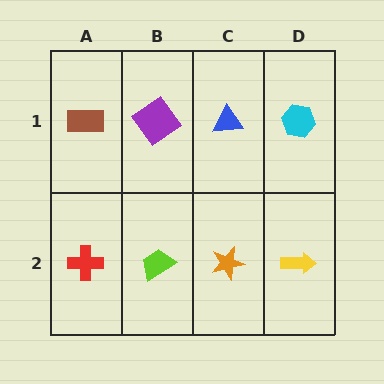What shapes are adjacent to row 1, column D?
A yellow arrow (row 2, column D), a blue triangle (row 1, column C).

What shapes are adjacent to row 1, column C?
An orange star (row 2, column C), a purple diamond (row 1, column B), a cyan hexagon (row 1, column D).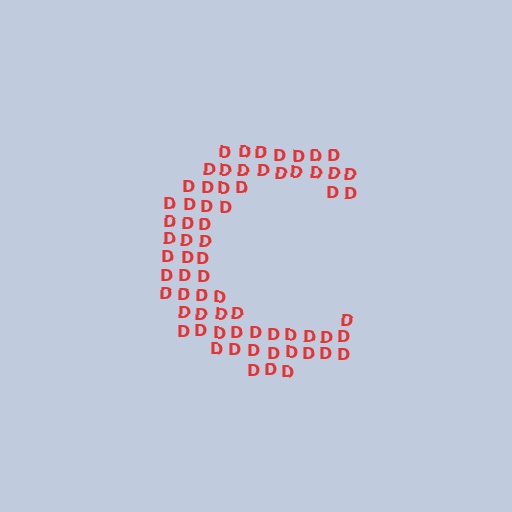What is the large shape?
The large shape is the letter C.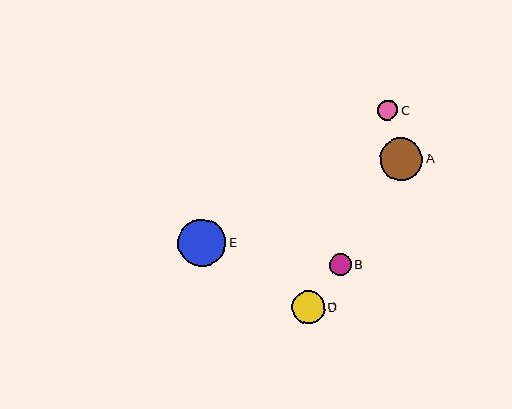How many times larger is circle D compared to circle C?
Circle D is approximately 1.6 times the size of circle C.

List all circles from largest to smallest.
From largest to smallest: E, A, D, B, C.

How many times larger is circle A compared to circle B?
Circle A is approximately 1.9 times the size of circle B.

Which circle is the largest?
Circle E is the largest with a size of approximately 48 pixels.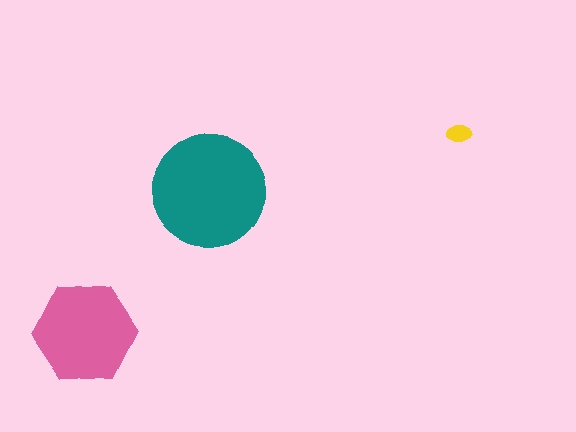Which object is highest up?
The yellow ellipse is topmost.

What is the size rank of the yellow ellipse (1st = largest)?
3rd.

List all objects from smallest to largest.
The yellow ellipse, the pink hexagon, the teal circle.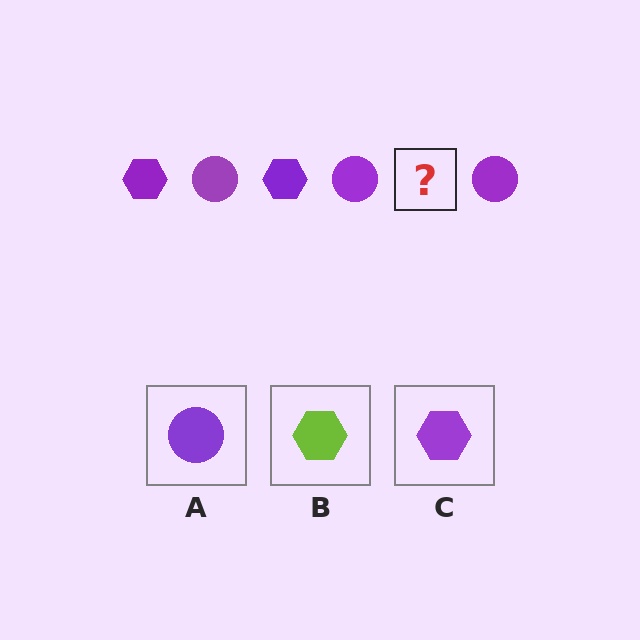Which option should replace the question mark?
Option C.